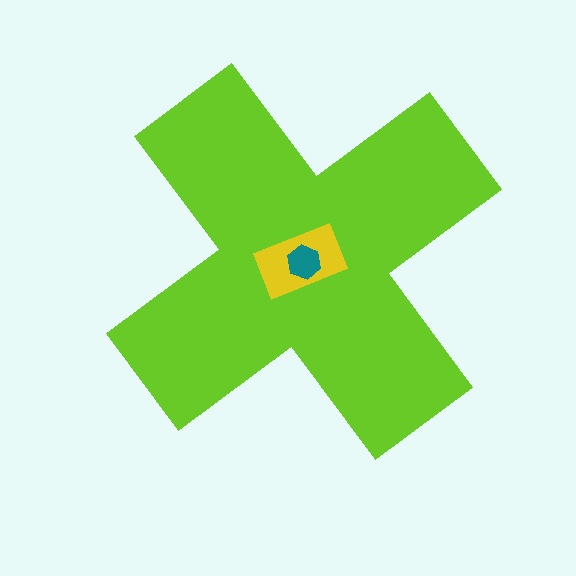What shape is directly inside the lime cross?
The yellow rectangle.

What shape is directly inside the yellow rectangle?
The teal hexagon.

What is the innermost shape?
The teal hexagon.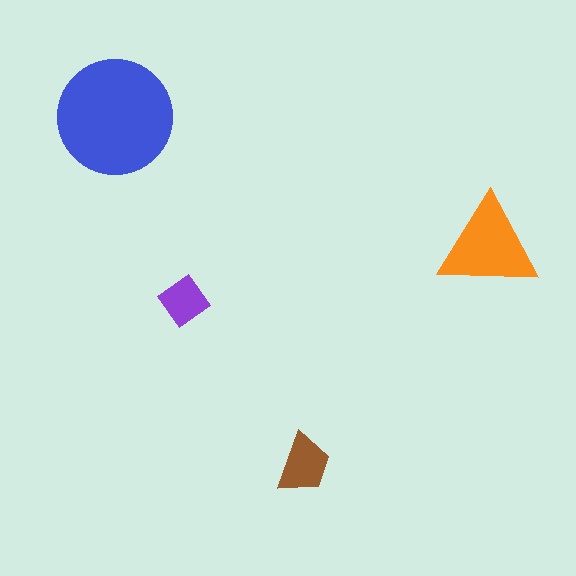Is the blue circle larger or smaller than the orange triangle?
Larger.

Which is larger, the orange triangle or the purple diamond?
The orange triangle.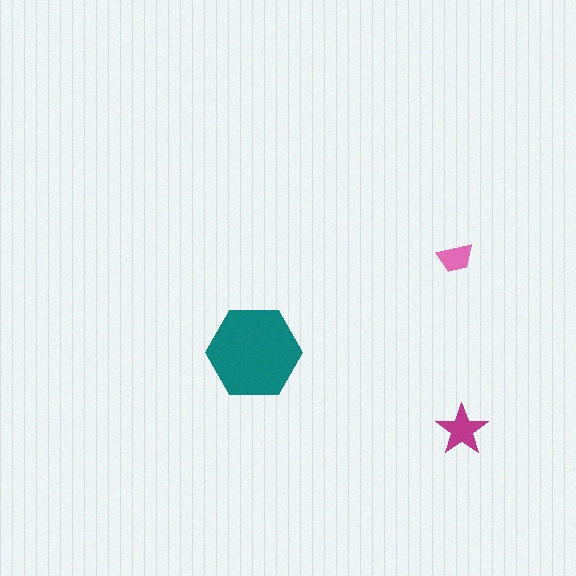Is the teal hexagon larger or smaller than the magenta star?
Larger.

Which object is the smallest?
The pink trapezoid.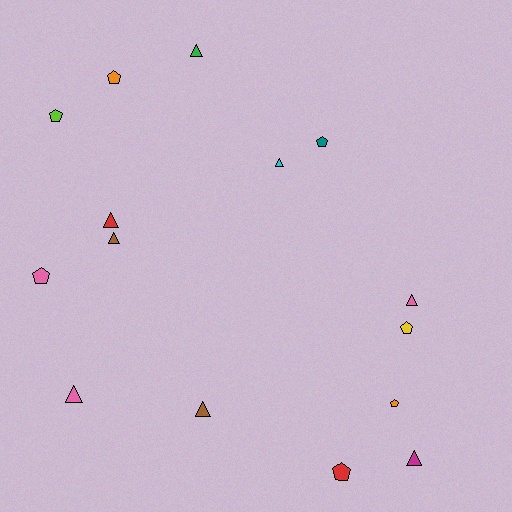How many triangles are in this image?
There are 8 triangles.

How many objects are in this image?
There are 15 objects.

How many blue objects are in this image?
There are no blue objects.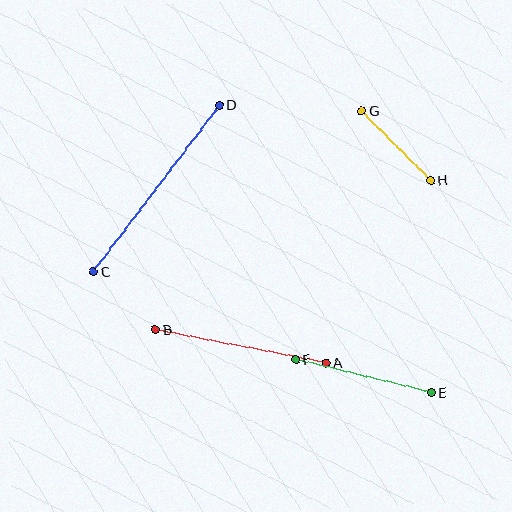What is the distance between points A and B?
The distance is approximately 174 pixels.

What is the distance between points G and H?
The distance is approximately 98 pixels.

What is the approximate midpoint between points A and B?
The midpoint is at approximately (241, 346) pixels.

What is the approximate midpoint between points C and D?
The midpoint is at approximately (156, 189) pixels.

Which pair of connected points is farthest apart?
Points C and D are farthest apart.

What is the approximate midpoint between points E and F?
The midpoint is at approximately (364, 377) pixels.